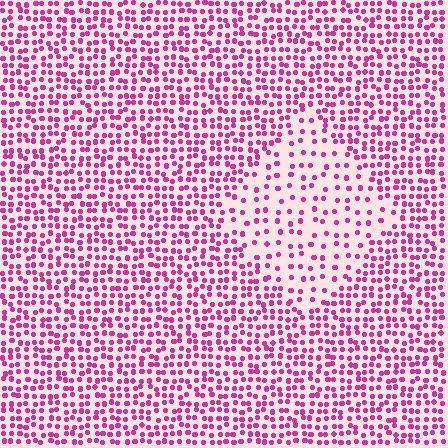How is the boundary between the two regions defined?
The boundary is defined by a change in element density (approximately 2.2x ratio). All elements are the same color, size, and shape.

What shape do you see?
I see a diamond.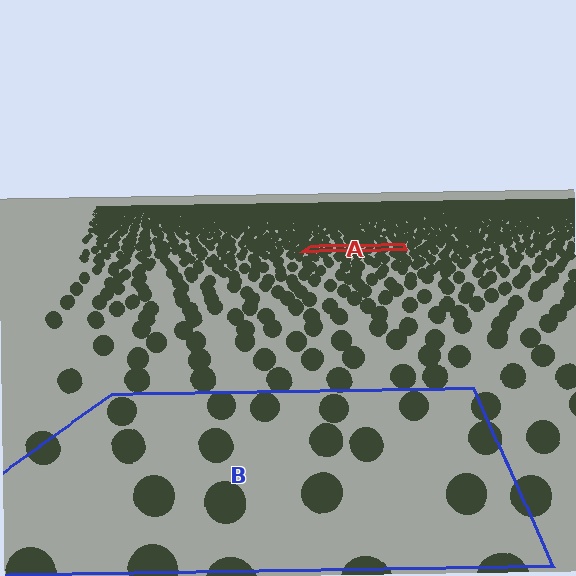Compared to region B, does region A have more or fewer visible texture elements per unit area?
Region A has more texture elements per unit area — they are packed more densely because it is farther away.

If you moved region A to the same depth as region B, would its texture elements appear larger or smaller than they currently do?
They would appear larger. At a closer depth, the same texture elements are projected at a bigger on-screen size.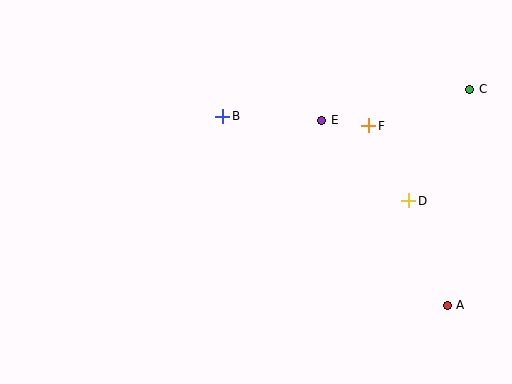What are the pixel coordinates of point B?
Point B is at (223, 116).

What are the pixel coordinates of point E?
Point E is at (322, 120).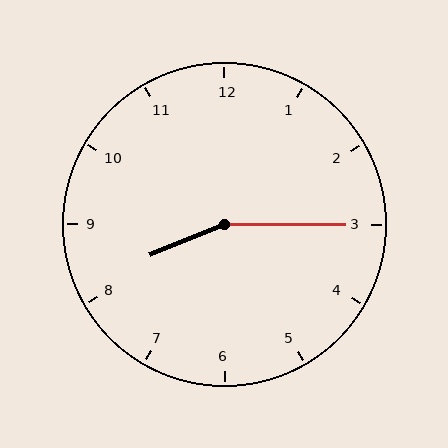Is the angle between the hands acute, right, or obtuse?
It is obtuse.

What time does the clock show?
8:15.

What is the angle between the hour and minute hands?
Approximately 158 degrees.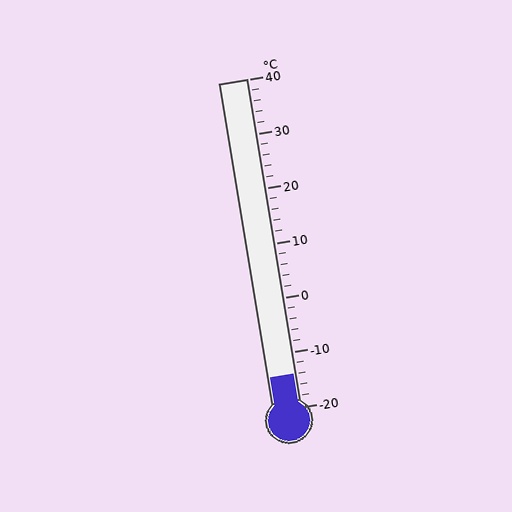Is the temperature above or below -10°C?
The temperature is below -10°C.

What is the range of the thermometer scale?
The thermometer scale ranges from -20°C to 40°C.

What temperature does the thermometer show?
The thermometer shows approximately -14°C.